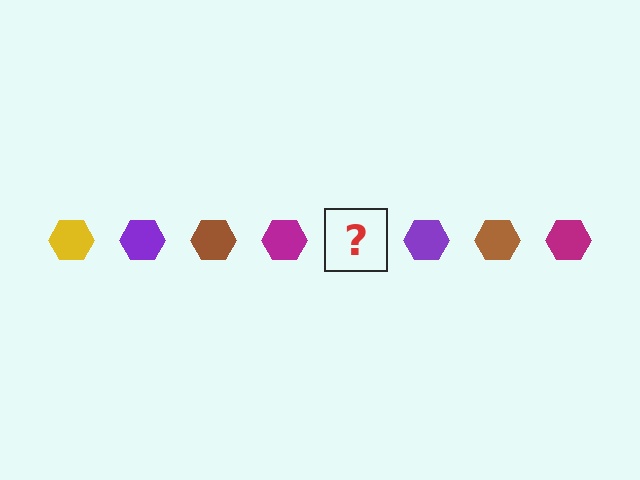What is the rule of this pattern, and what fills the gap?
The rule is that the pattern cycles through yellow, purple, brown, magenta hexagons. The gap should be filled with a yellow hexagon.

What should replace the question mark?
The question mark should be replaced with a yellow hexagon.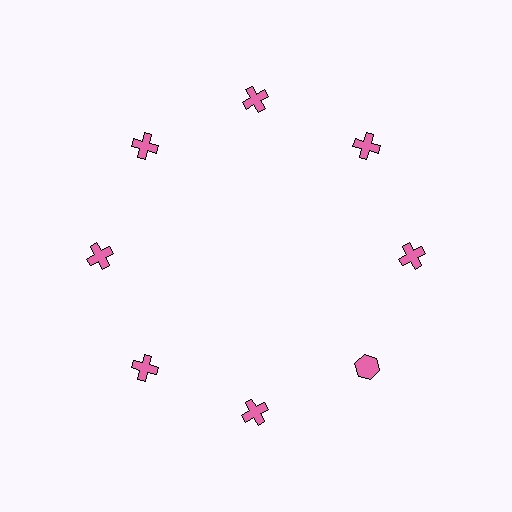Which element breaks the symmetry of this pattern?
The pink hexagon at roughly the 4 o'clock position breaks the symmetry. All other shapes are pink crosses.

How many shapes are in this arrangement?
There are 8 shapes arranged in a ring pattern.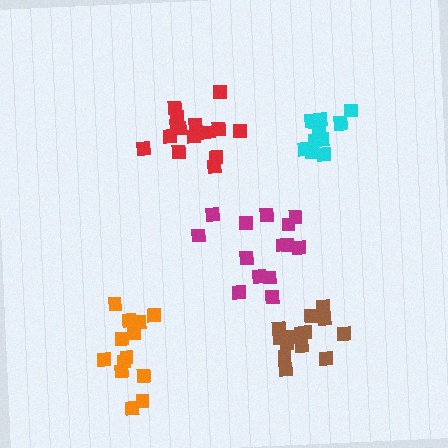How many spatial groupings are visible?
There are 5 spatial groupings.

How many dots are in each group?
Group 1: 14 dots, Group 2: 16 dots, Group 3: 14 dots, Group 4: 14 dots, Group 5: 13 dots (71 total).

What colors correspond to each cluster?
The clusters are colored: brown, red, magenta, cyan, orange.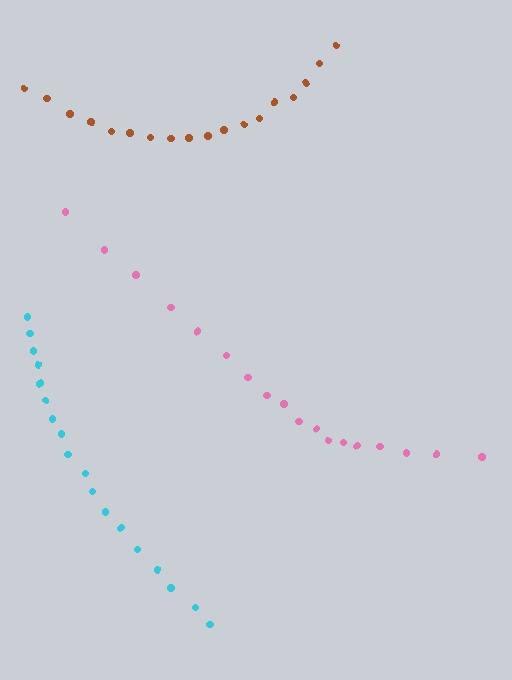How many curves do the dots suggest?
There are 3 distinct paths.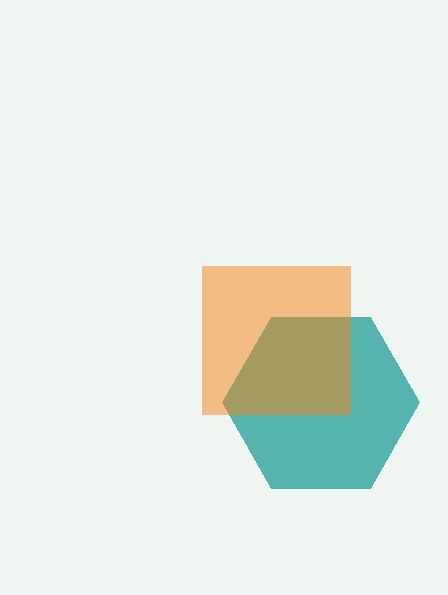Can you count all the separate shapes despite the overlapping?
Yes, there are 2 separate shapes.